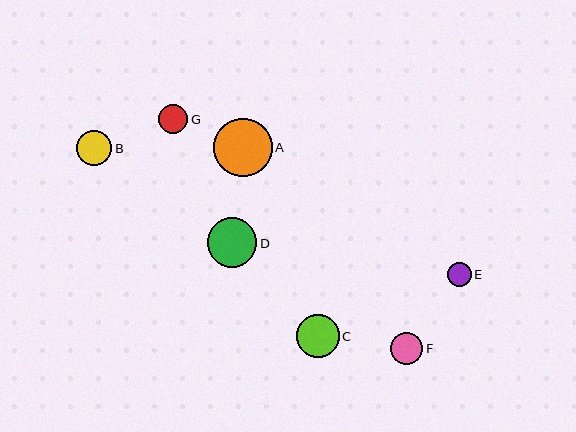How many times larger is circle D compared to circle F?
Circle D is approximately 1.6 times the size of circle F.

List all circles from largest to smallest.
From largest to smallest: A, D, C, B, F, G, E.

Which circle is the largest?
Circle A is the largest with a size of approximately 58 pixels.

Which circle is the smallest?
Circle E is the smallest with a size of approximately 24 pixels.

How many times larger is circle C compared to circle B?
Circle C is approximately 1.2 times the size of circle B.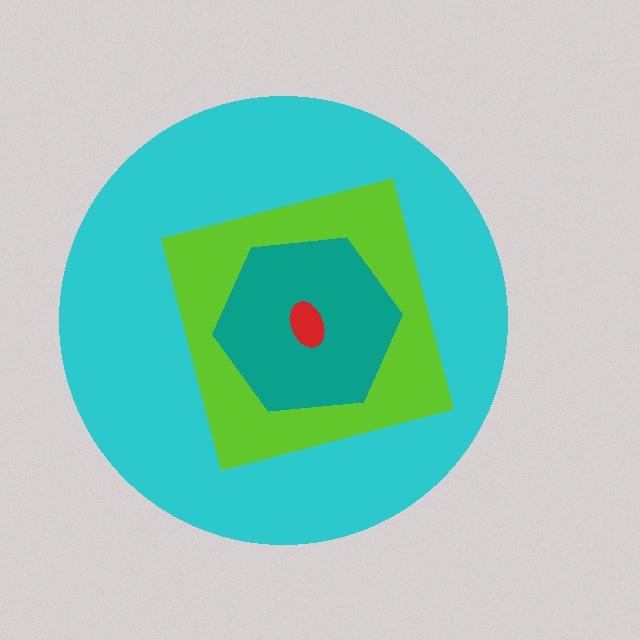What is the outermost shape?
The cyan circle.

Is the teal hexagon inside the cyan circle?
Yes.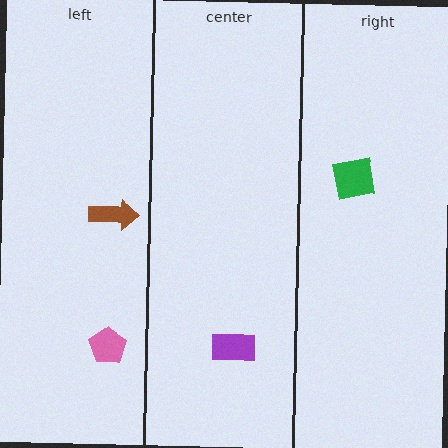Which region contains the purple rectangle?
The center region.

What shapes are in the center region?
The purple rectangle.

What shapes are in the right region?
The green square.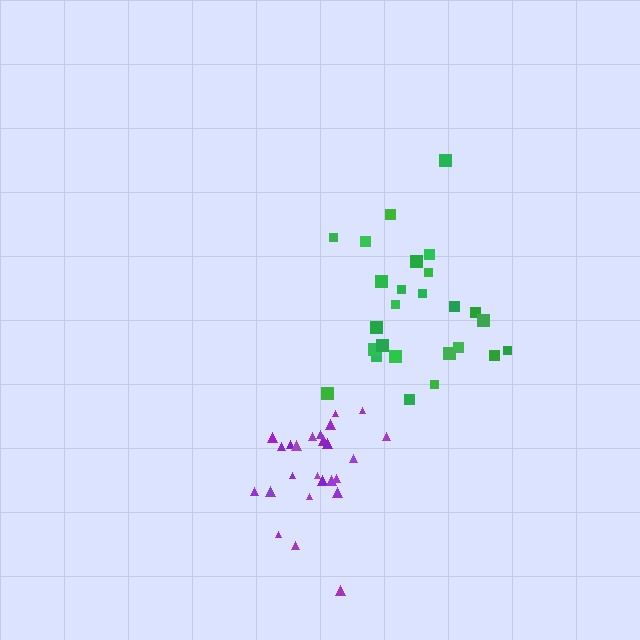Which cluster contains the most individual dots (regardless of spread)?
Green (26).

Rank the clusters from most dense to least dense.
purple, green.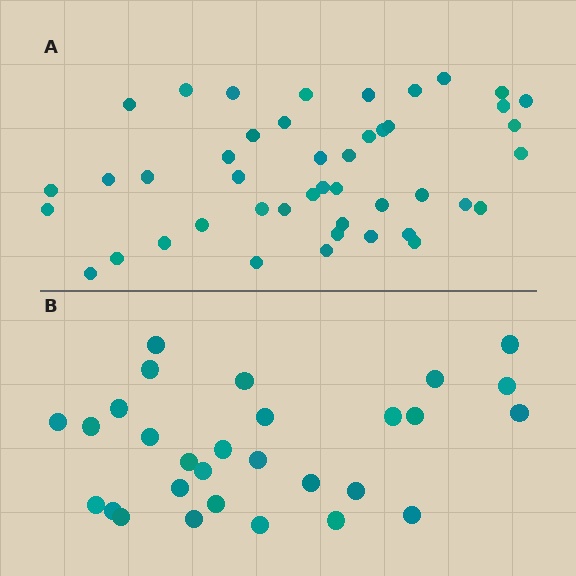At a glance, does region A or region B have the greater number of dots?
Region A (the top region) has more dots.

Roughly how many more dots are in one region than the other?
Region A has approximately 15 more dots than region B.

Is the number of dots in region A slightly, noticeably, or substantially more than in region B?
Region A has substantially more. The ratio is roughly 1.6 to 1.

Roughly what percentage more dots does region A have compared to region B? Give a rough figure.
About 55% more.